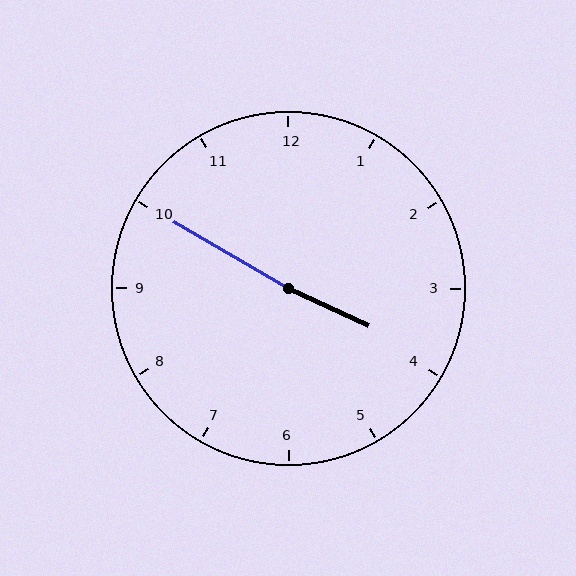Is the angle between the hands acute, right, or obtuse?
It is obtuse.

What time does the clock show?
3:50.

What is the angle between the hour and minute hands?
Approximately 175 degrees.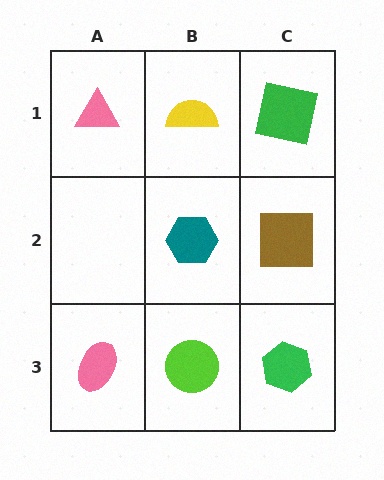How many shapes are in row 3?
3 shapes.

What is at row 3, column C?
A green hexagon.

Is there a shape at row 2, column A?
No, that cell is empty.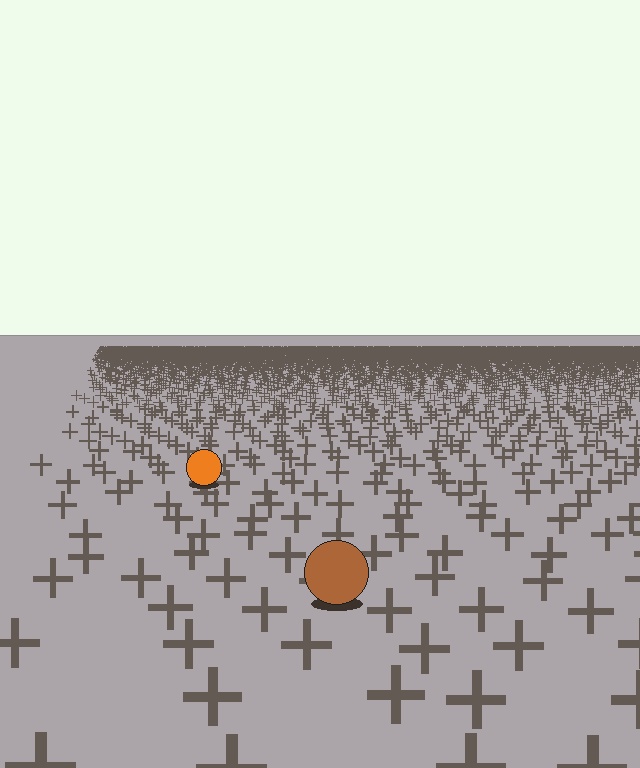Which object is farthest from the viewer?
The orange circle is farthest from the viewer. It appears smaller and the ground texture around it is denser.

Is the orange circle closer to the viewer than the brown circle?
No. The brown circle is closer — you can tell from the texture gradient: the ground texture is coarser near it.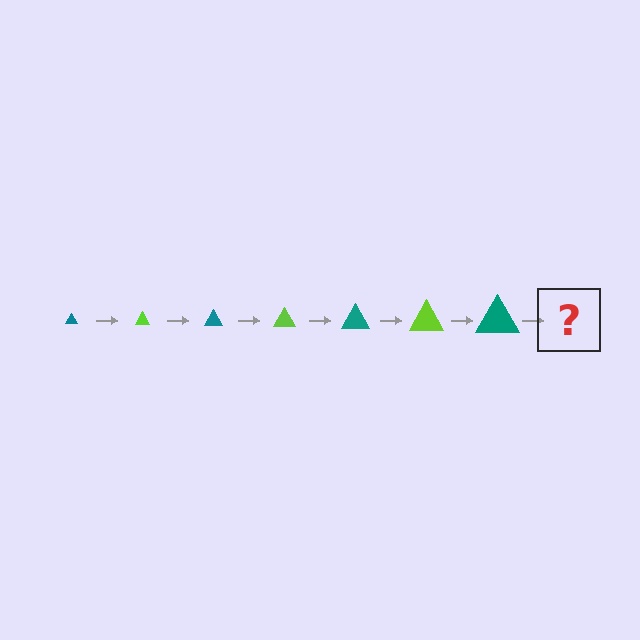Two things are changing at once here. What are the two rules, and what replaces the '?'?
The two rules are that the triangle grows larger each step and the color cycles through teal and lime. The '?' should be a lime triangle, larger than the previous one.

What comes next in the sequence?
The next element should be a lime triangle, larger than the previous one.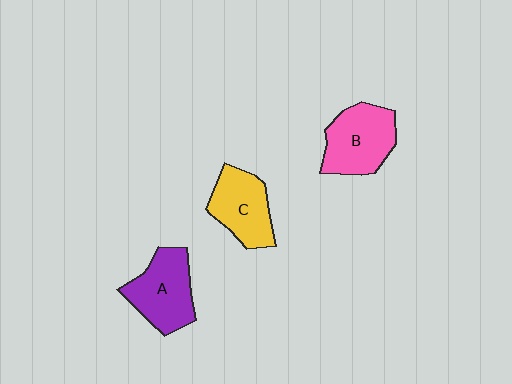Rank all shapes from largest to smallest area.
From largest to smallest: B (pink), A (purple), C (yellow).